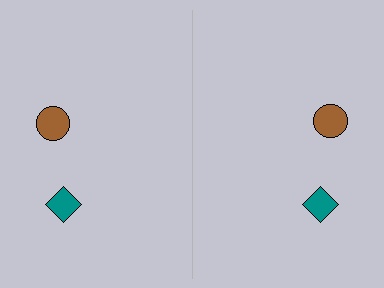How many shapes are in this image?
There are 4 shapes in this image.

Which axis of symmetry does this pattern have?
The pattern has a vertical axis of symmetry running through the center of the image.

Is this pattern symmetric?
Yes, this pattern has bilateral (reflection) symmetry.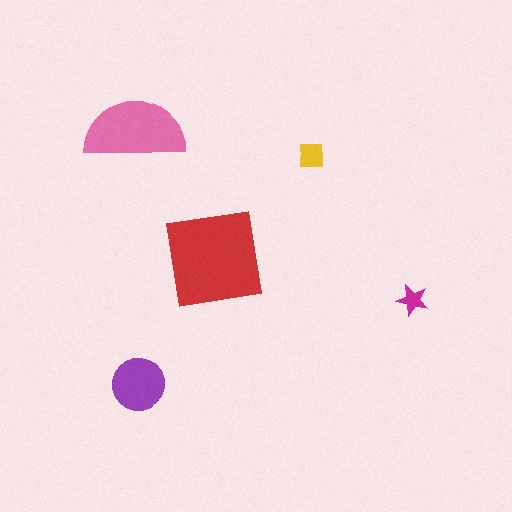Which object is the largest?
The red square.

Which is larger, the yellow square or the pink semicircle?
The pink semicircle.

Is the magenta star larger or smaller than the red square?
Smaller.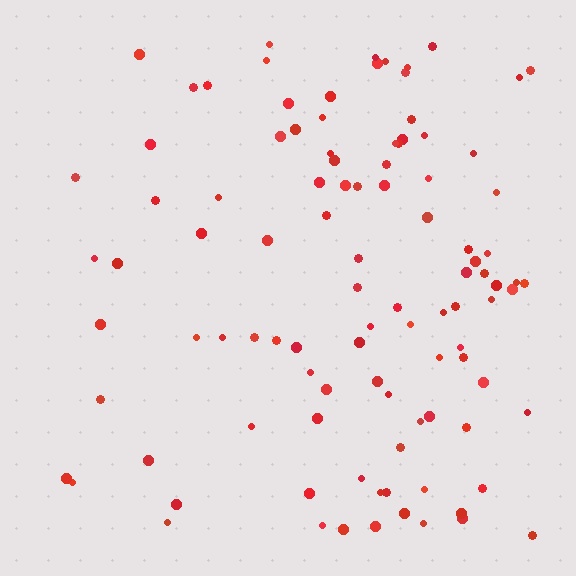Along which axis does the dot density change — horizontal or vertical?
Horizontal.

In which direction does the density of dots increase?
From left to right, with the right side densest.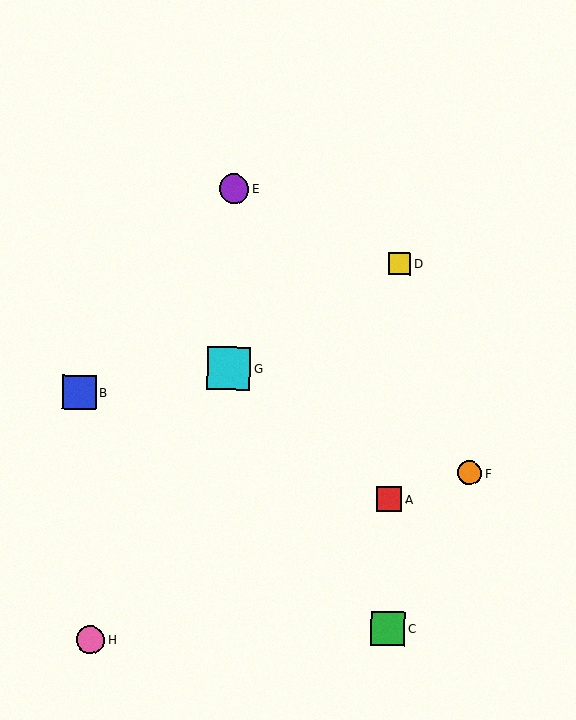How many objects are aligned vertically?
2 objects (E, G) are aligned vertically.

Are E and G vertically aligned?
Yes, both are at x≈234.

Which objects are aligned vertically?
Objects E, G are aligned vertically.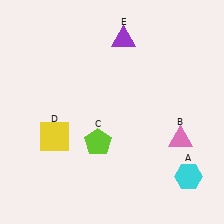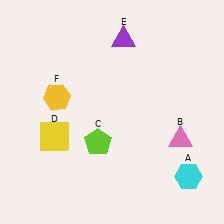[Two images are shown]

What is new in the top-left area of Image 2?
A yellow hexagon (F) was added in the top-left area of Image 2.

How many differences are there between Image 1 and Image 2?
There is 1 difference between the two images.